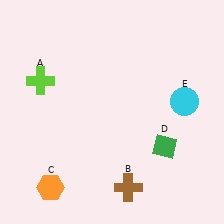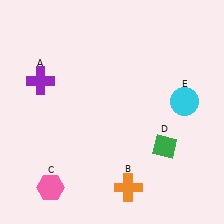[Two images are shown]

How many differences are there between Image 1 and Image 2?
There are 3 differences between the two images.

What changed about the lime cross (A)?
In Image 1, A is lime. In Image 2, it changed to purple.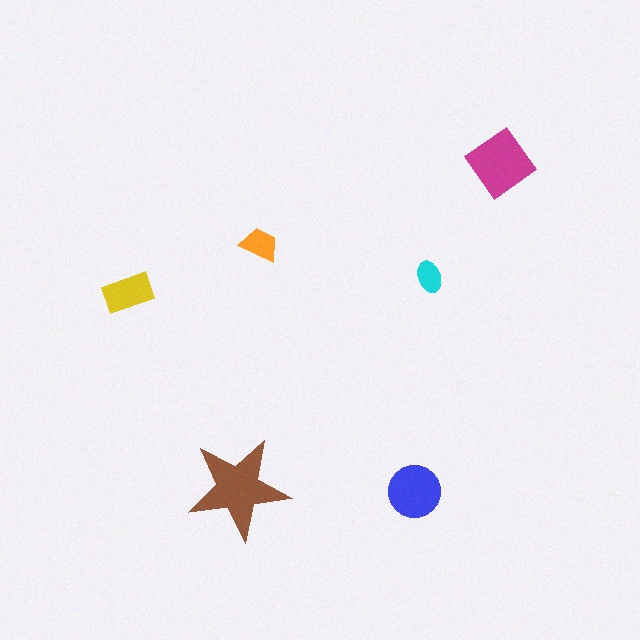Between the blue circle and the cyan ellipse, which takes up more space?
The blue circle.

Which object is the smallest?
The cyan ellipse.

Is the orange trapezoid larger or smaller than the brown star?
Smaller.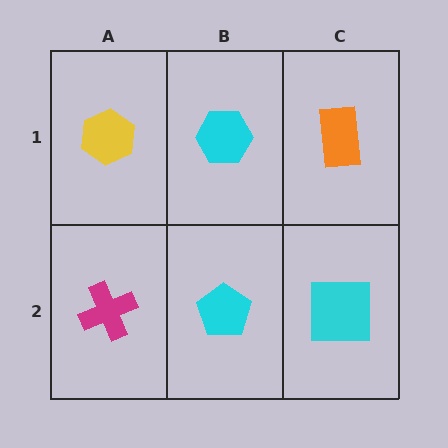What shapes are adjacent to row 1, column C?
A cyan square (row 2, column C), a cyan hexagon (row 1, column B).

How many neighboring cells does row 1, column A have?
2.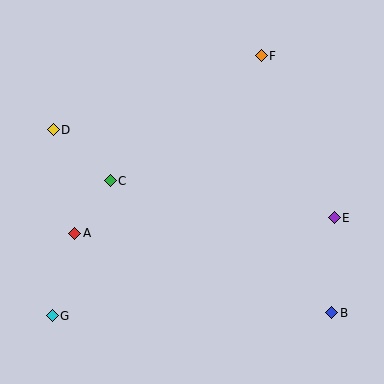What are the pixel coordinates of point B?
Point B is at (332, 313).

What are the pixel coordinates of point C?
Point C is at (110, 181).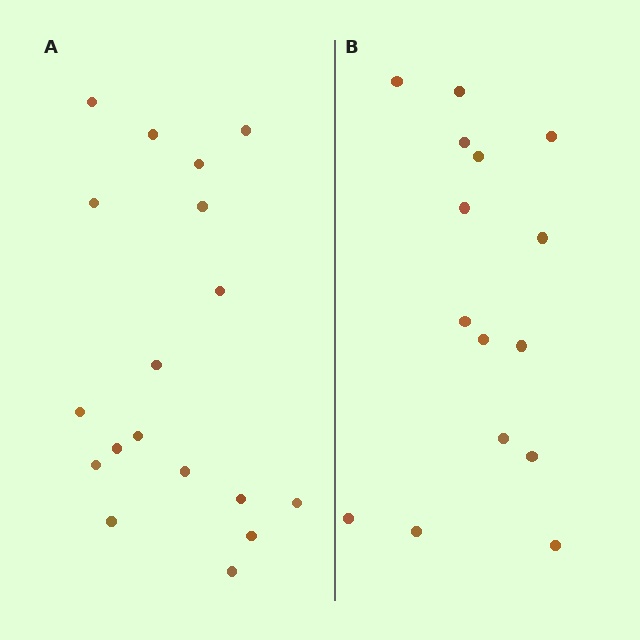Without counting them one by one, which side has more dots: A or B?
Region A (the left region) has more dots.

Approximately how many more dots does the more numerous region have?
Region A has just a few more — roughly 2 or 3 more dots than region B.